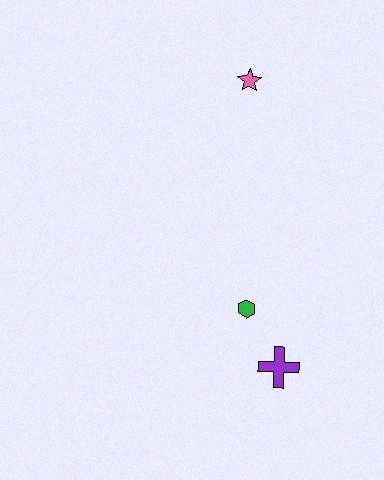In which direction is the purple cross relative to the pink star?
The purple cross is below the pink star.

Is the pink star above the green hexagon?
Yes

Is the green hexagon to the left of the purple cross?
Yes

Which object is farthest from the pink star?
The purple cross is farthest from the pink star.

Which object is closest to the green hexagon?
The purple cross is closest to the green hexagon.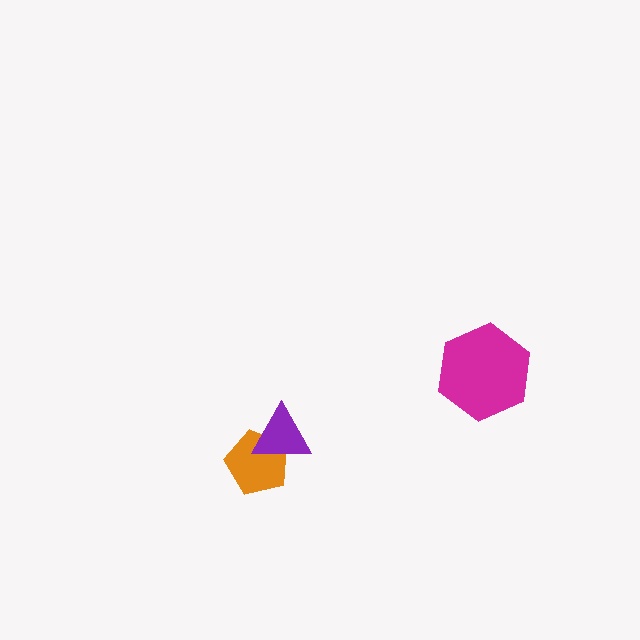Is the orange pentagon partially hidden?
Yes, it is partially covered by another shape.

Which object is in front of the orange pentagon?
The purple triangle is in front of the orange pentagon.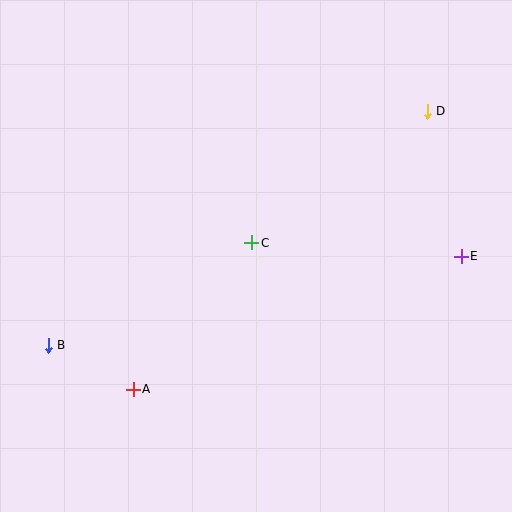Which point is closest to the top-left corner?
Point B is closest to the top-left corner.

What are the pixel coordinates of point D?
Point D is at (427, 111).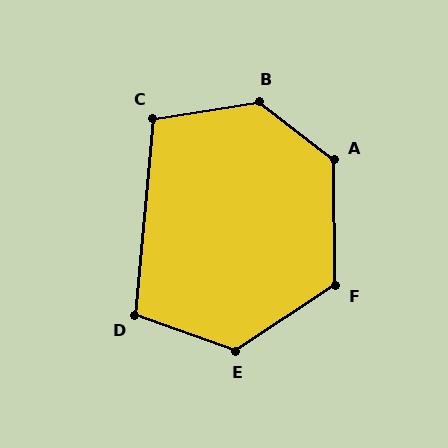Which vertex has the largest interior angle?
B, at approximately 133 degrees.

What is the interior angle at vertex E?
Approximately 127 degrees (obtuse).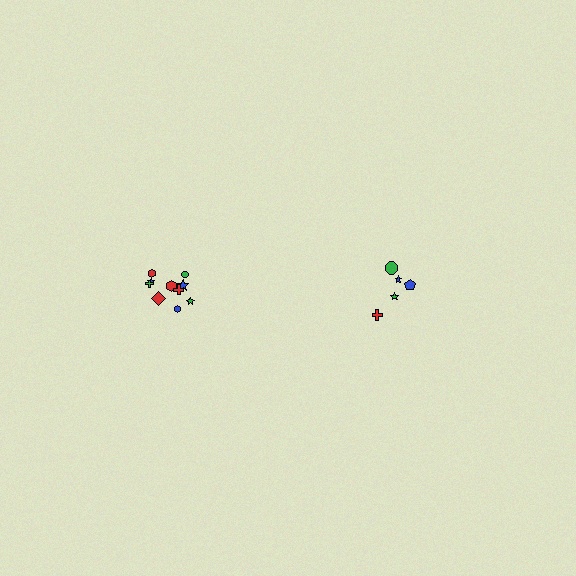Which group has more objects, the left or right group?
The left group.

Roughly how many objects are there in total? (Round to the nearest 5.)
Roughly 15 objects in total.